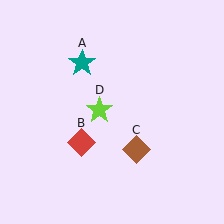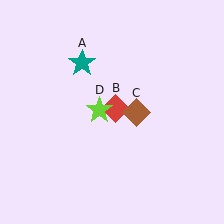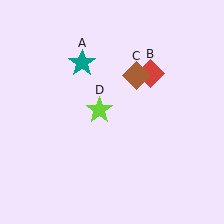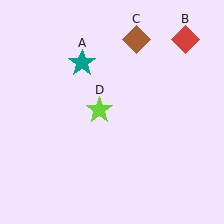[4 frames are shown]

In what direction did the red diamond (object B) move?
The red diamond (object B) moved up and to the right.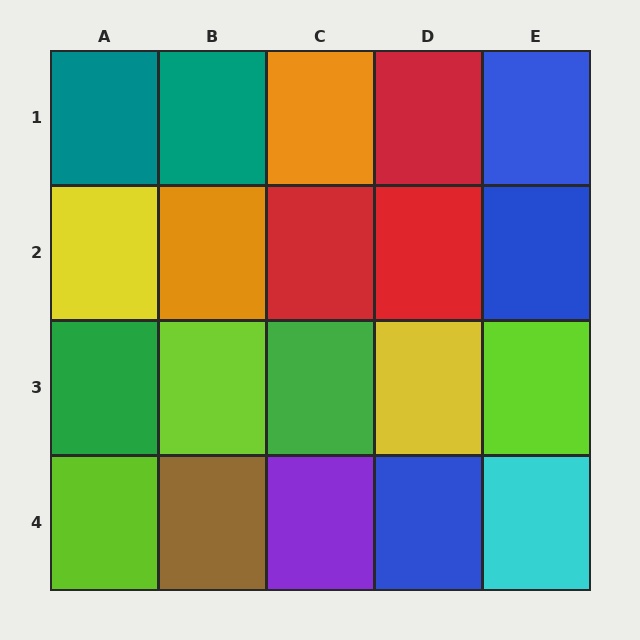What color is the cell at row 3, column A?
Green.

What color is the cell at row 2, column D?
Red.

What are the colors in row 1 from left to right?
Teal, teal, orange, red, blue.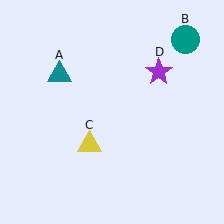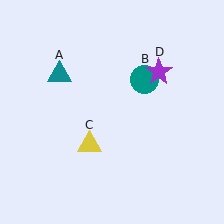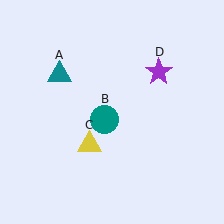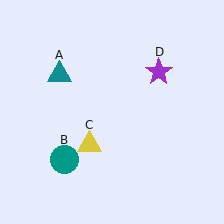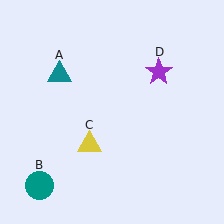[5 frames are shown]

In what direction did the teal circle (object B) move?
The teal circle (object B) moved down and to the left.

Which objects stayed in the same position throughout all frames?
Teal triangle (object A) and yellow triangle (object C) and purple star (object D) remained stationary.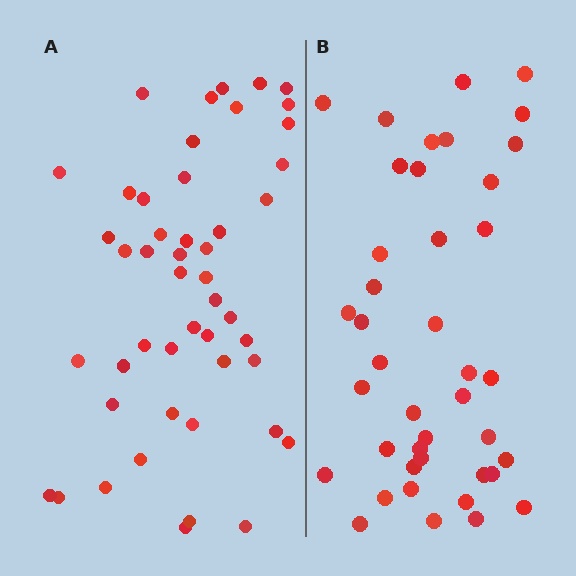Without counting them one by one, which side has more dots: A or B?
Region A (the left region) has more dots.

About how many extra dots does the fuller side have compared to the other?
Region A has roughly 8 or so more dots than region B.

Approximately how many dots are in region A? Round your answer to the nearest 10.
About 50 dots. (The exact count is 48, which rounds to 50.)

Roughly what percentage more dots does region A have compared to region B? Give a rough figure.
About 15% more.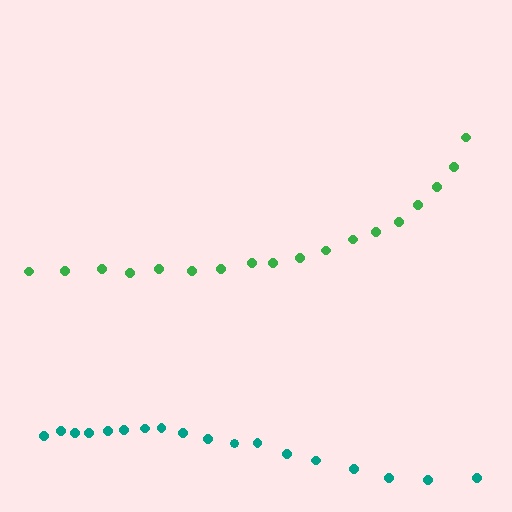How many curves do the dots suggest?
There are 2 distinct paths.